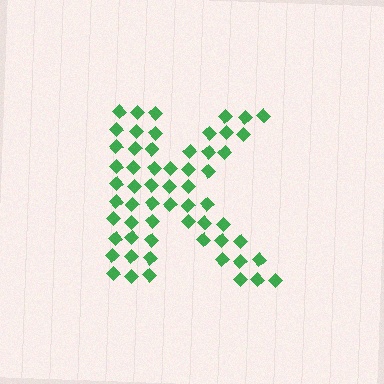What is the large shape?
The large shape is the letter K.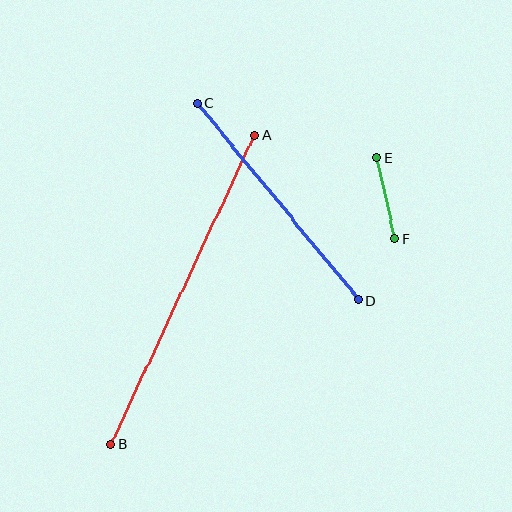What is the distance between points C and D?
The distance is approximately 254 pixels.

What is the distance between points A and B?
The distance is approximately 341 pixels.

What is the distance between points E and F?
The distance is approximately 83 pixels.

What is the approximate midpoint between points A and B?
The midpoint is at approximately (183, 290) pixels.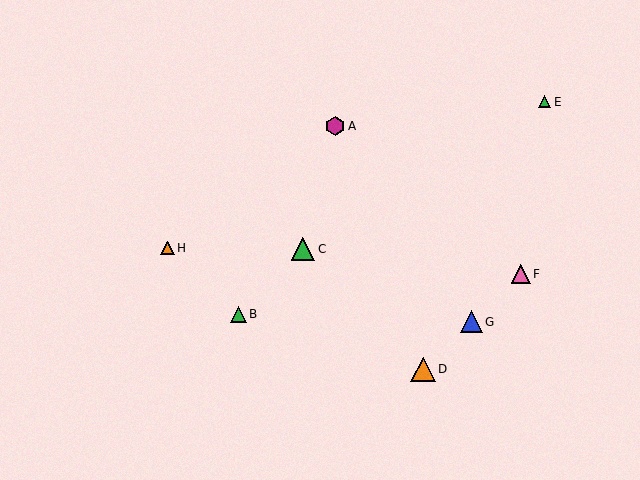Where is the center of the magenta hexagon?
The center of the magenta hexagon is at (335, 126).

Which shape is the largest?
The orange triangle (labeled D) is the largest.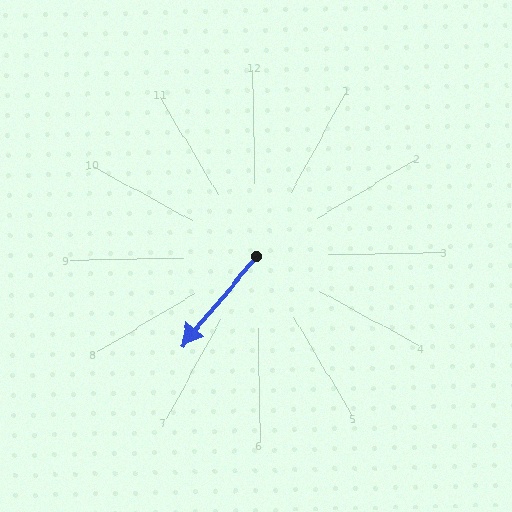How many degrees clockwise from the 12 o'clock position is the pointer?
Approximately 221 degrees.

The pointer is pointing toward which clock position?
Roughly 7 o'clock.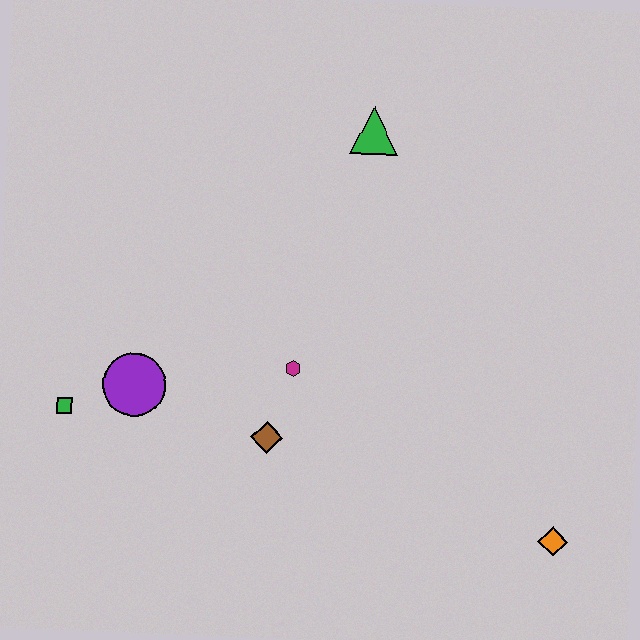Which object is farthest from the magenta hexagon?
The orange diamond is farthest from the magenta hexagon.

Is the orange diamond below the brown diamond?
Yes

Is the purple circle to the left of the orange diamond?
Yes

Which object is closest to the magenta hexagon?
The brown diamond is closest to the magenta hexagon.